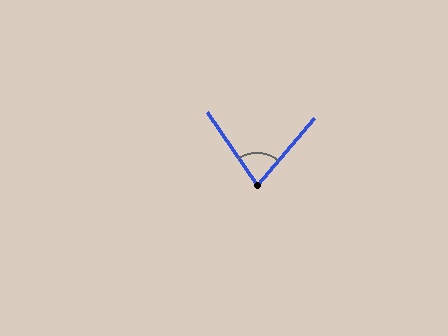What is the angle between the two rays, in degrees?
Approximately 75 degrees.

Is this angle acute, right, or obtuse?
It is acute.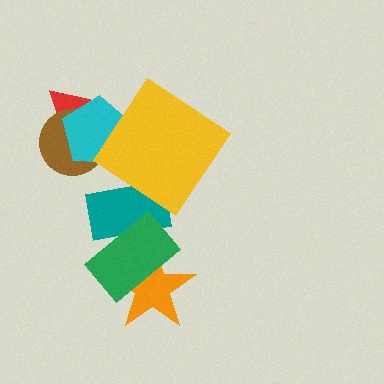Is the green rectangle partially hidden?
No, no other shape covers it.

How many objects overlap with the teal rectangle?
2 objects overlap with the teal rectangle.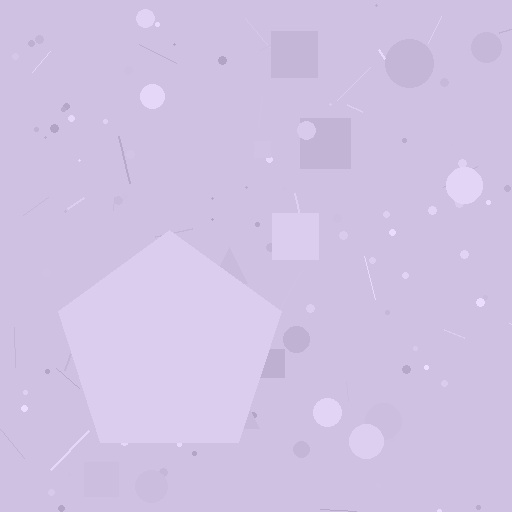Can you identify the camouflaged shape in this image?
The camouflaged shape is a pentagon.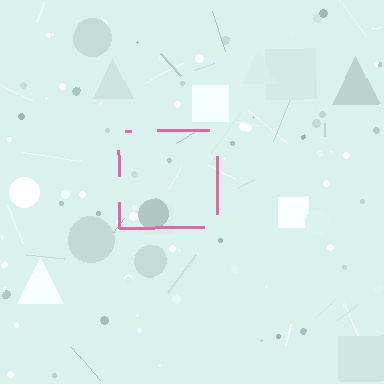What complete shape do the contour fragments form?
The contour fragments form a square.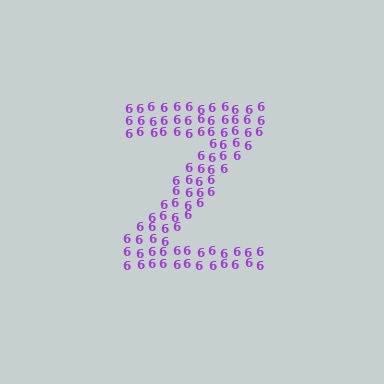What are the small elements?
The small elements are digit 6's.